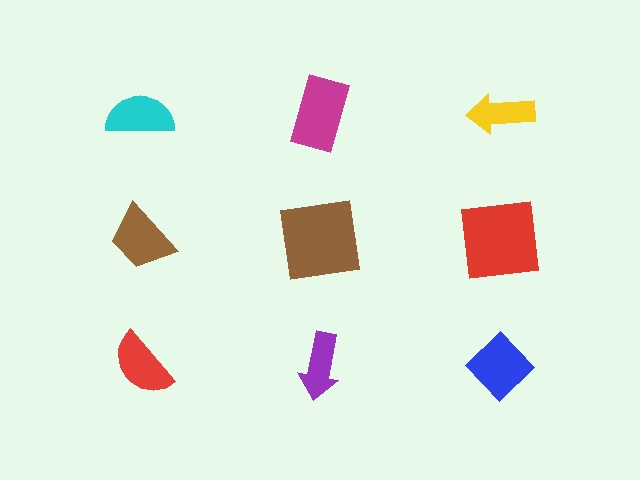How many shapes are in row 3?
3 shapes.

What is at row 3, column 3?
A blue diamond.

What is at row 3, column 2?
A purple arrow.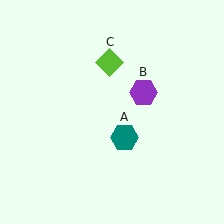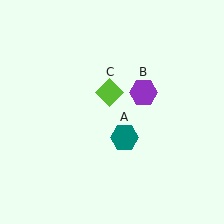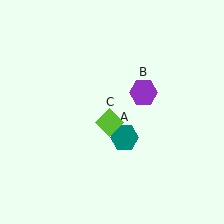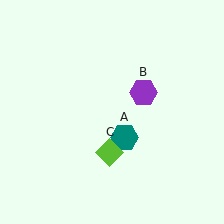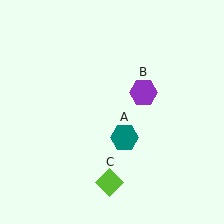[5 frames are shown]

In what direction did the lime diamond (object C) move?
The lime diamond (object C) moved down.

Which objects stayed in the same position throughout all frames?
Teal hexagon (object A) and purple hexagon (object B) remained stationary.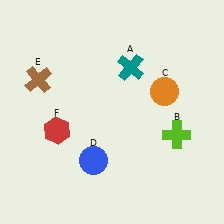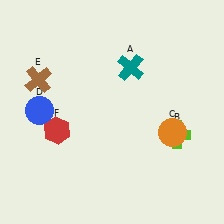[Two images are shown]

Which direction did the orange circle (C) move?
The orange circle (C) moved down.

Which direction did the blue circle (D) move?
The blue circle (D) moved left.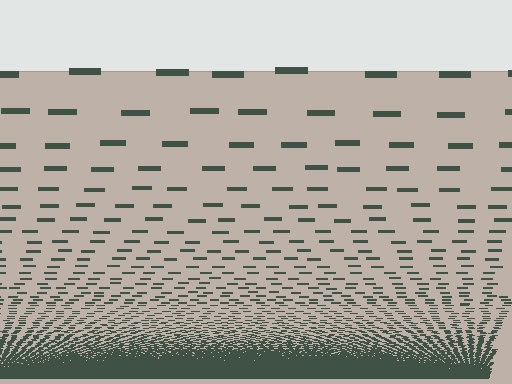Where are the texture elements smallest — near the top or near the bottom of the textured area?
Near the bottom.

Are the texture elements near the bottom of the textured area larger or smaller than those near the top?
Smaller. The gradient is inverted — elements near the bottom are smaller and denser.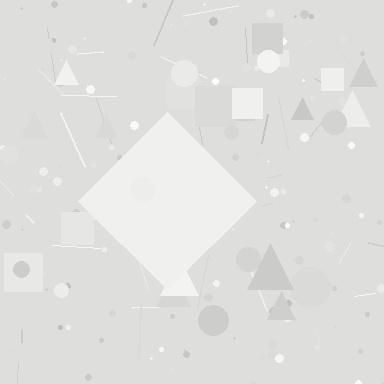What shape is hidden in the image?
A diamond is hidden in the image.